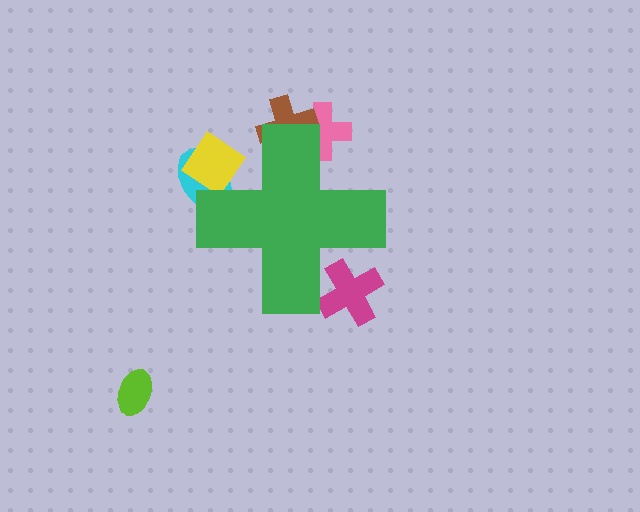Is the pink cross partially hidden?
Yes, the pink cross is partially hidden behind the green cross.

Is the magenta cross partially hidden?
Yes, the magenta cross is partially hidden behind the green cross.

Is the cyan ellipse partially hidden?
Yes, the cyan ellipse is partially hidden behind the green cross.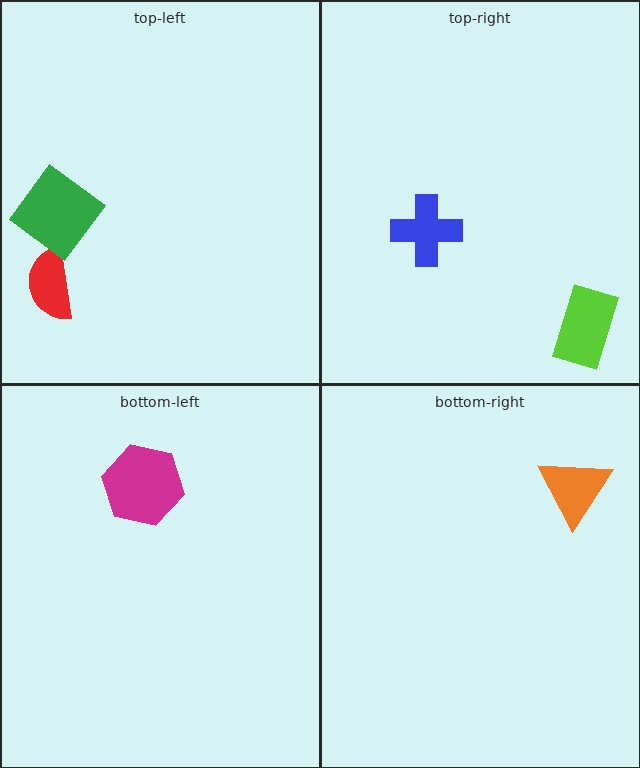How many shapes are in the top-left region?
2.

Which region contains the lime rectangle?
The top-right region.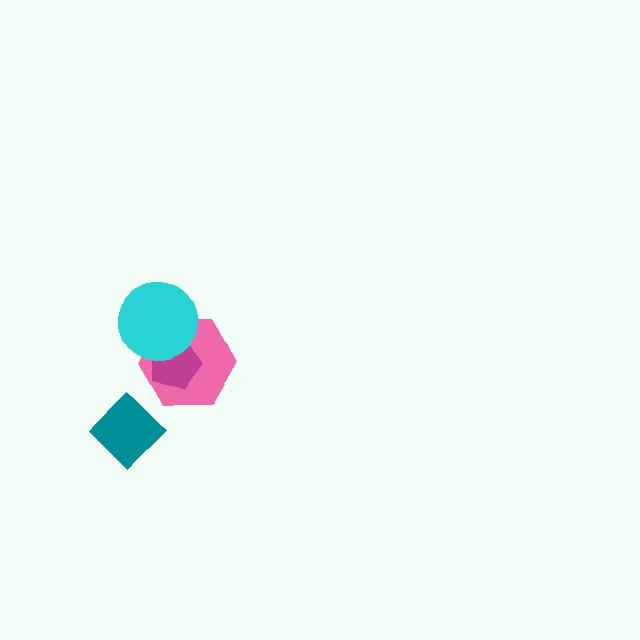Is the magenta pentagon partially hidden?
Yes, it is partially covered by another shape.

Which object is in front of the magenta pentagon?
The cyan circle is in front of the magenta pentagon.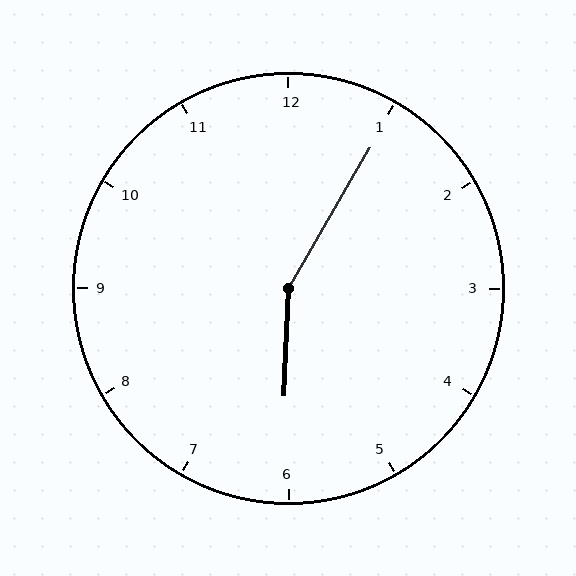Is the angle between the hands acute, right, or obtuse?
It is obtuse.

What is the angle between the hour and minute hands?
Approximately 152 degrees.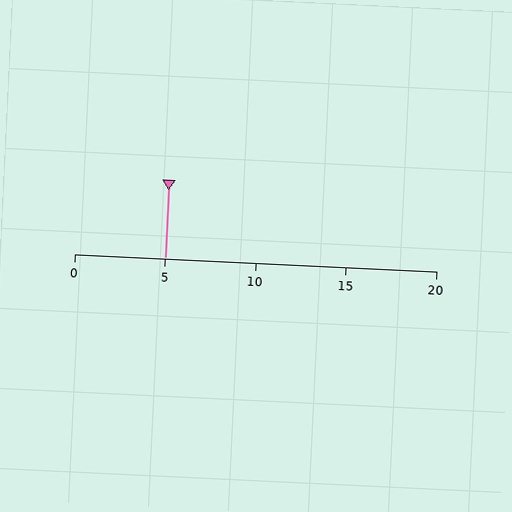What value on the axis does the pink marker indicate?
The marker indicates approximately 5.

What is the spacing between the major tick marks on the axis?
The major ticks are spaced 5 apart.